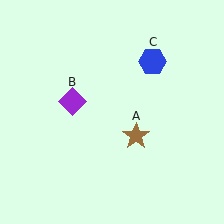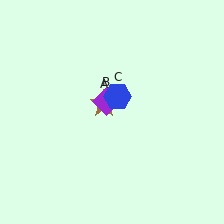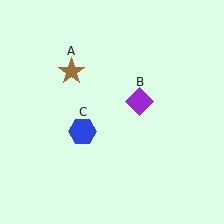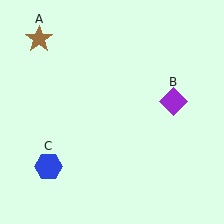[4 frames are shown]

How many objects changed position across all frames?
3 objects changed position: brown star (object A), purple diamond (object B), blue hexagon (object C).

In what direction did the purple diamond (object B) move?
The purple diamond (object B) moved right.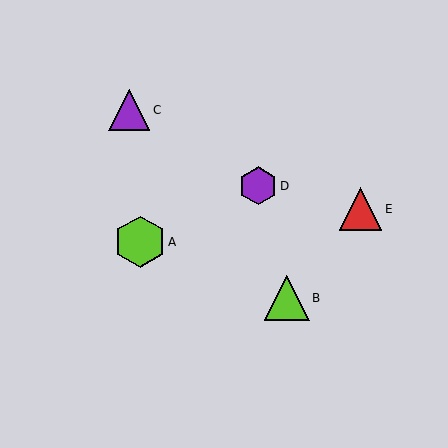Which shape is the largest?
The lime hexagon (labeled A) is the largest.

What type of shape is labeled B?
Shape B is a lime triangle.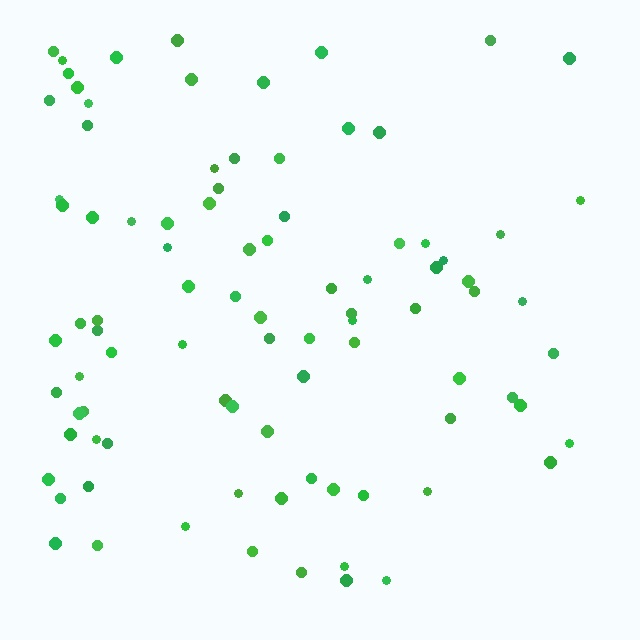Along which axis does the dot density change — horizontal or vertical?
Horizontal.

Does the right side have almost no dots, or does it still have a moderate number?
Still a moderate number, just noticeably fewer than the left.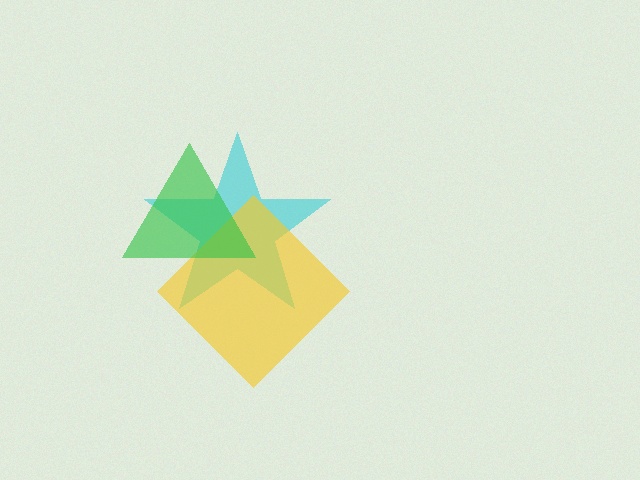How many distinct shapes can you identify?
There are 3 distinct shapes: a cyan star, a yellow diamond, a green triangle.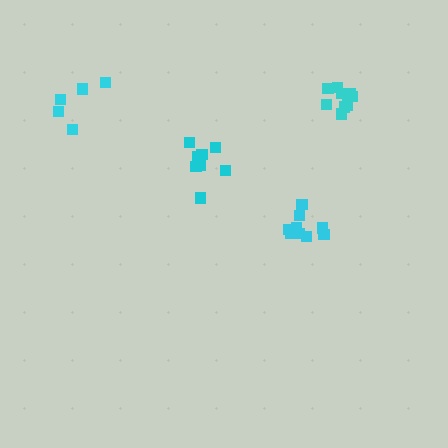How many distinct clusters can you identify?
There are 4 distinct clusters.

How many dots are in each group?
Group 1: 9 dots, Group 2: 10 dots, Group 3: 8 dots, Group 4: 5 dots (32 total).